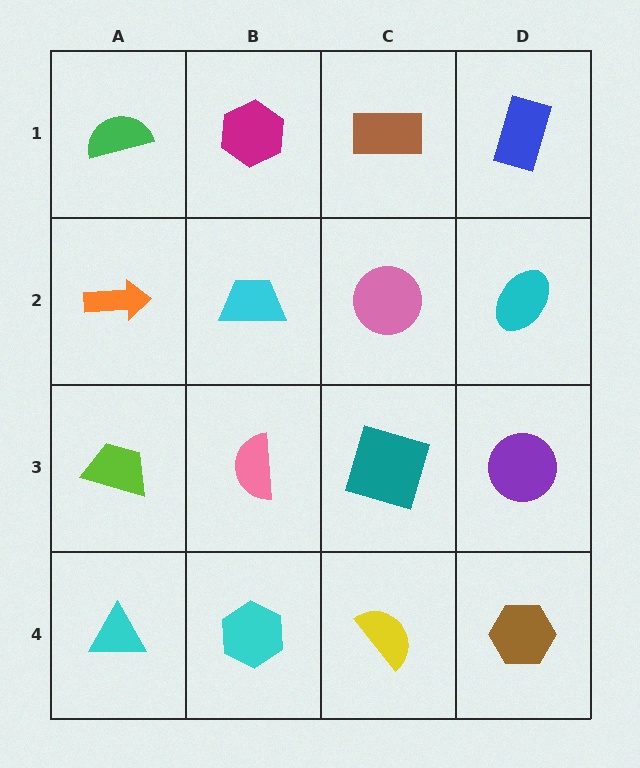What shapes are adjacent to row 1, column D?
A cyan ellipse (row 2, column D), a brown rectangle (row 1, column C).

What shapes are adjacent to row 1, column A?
An orange arrow (row 2, column A), a magenta hexagon (row 1, column B).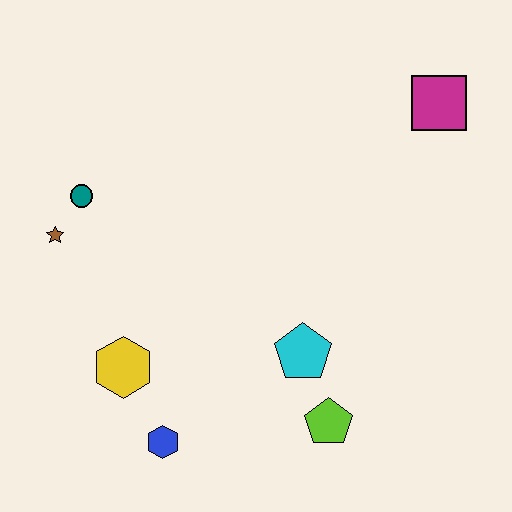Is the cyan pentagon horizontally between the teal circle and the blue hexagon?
No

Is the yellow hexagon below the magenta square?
Yes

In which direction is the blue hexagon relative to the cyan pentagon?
The blue hexagon is to the left of the cyan pentagon.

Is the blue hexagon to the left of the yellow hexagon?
No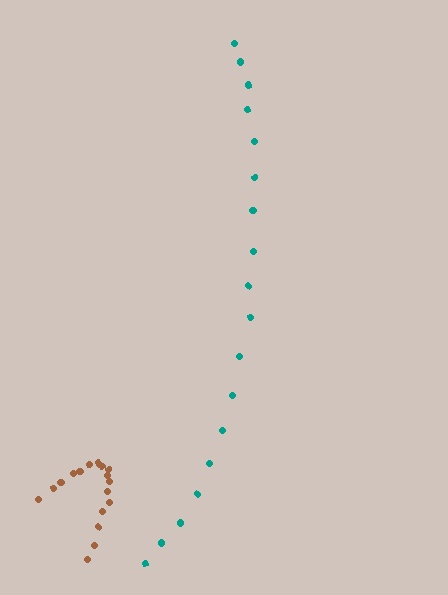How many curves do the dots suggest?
There are 2 distinct paths.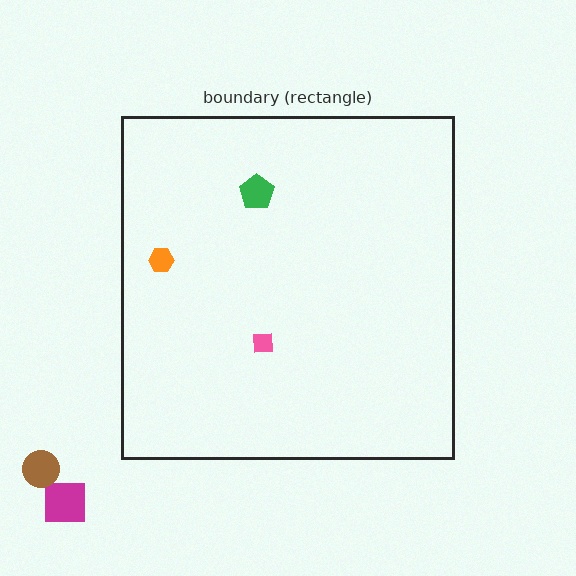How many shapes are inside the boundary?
3 inside, 2 outside.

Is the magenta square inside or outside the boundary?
Outside.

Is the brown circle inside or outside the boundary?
Outside.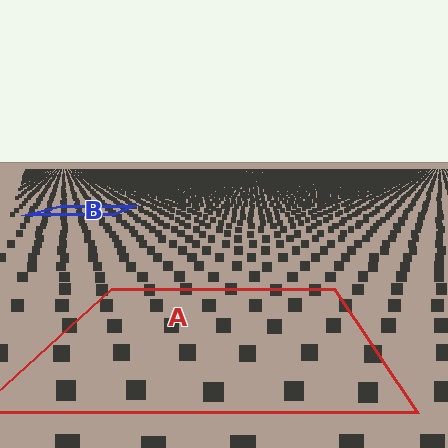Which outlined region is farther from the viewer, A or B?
Region B is farther from the viewer — the texture elements inside it appear smaller and more densely packed.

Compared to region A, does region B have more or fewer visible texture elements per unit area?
Region B has more texture elements per unit area — they are packed more densely because it is farther away.